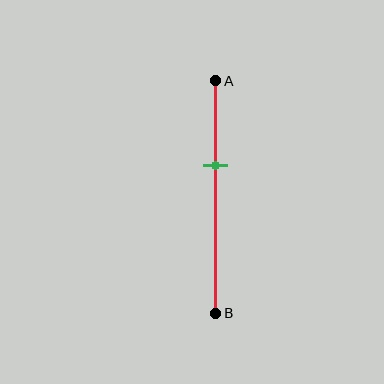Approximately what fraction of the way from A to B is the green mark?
The green mark is approximately 35% of the way from A to B.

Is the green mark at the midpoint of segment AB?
No, the mark is at about 35% from A, not at the 50% midpoint.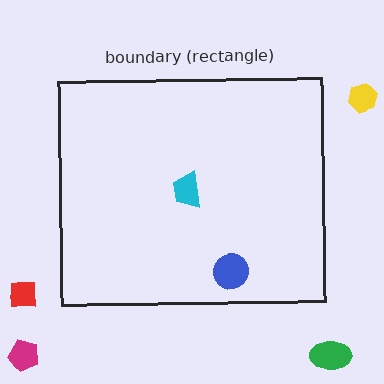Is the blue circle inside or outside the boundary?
Inside.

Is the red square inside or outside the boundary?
Outside.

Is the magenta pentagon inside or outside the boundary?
Outside.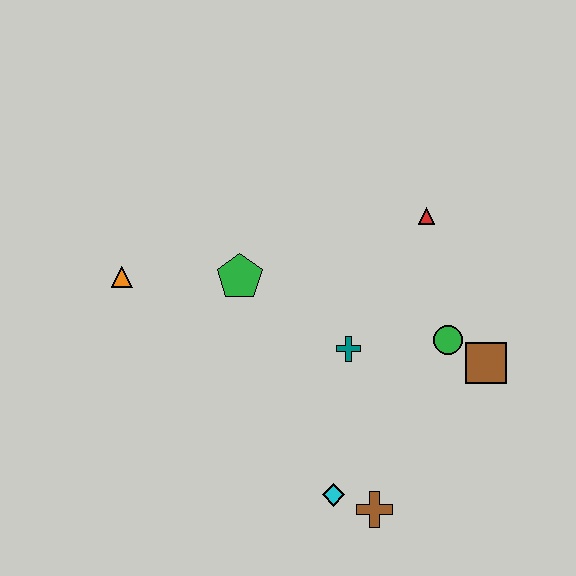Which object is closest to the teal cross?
The green circle is closest to the teal cross.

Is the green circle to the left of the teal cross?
No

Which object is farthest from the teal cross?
The orange triangle is farthest from the teal cross.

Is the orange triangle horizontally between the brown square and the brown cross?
No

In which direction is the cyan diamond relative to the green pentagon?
The cyan diamond is below the green pentagon.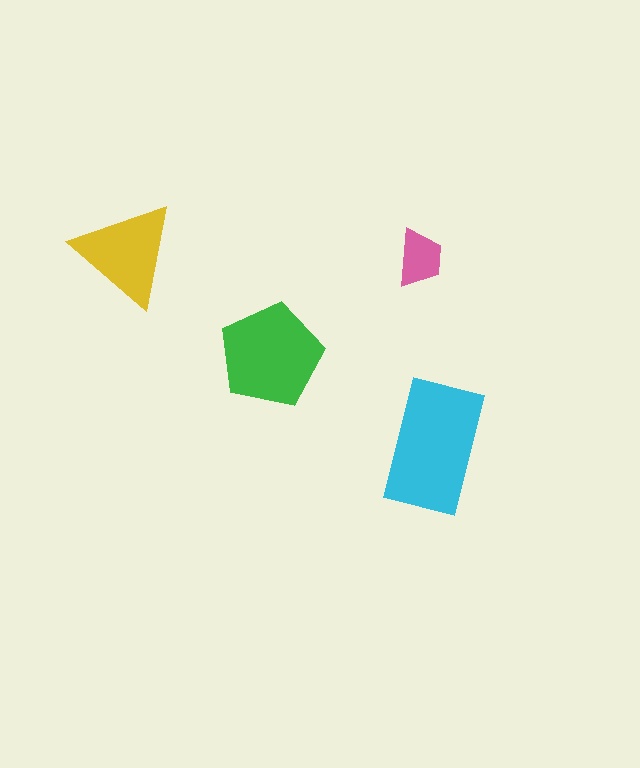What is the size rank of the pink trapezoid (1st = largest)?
4th.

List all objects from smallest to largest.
The pink trapezoid, the yellow triangle, the green pentagon, the cyan rectangle.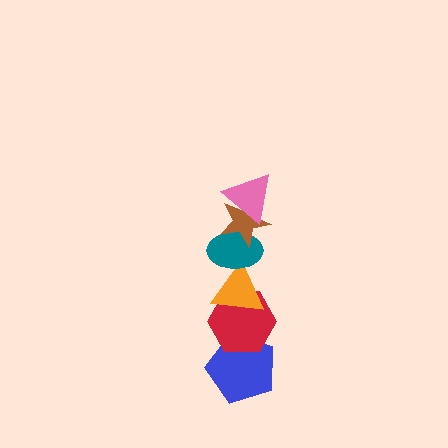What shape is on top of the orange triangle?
The teal ellipse is on top of the orange triangle.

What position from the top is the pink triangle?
The pink triangle is 1st from the top.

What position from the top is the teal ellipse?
The teal ellipse is 3rd from the top.